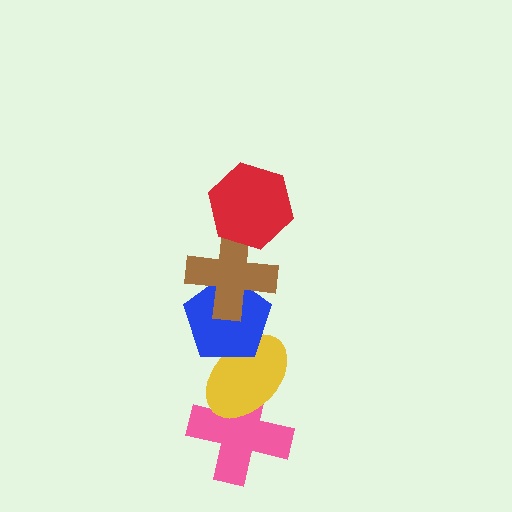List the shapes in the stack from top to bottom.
From top to bottom: the red hexagon, the brown cross, the blue pentagon, the yellow ellipse, the pink cross.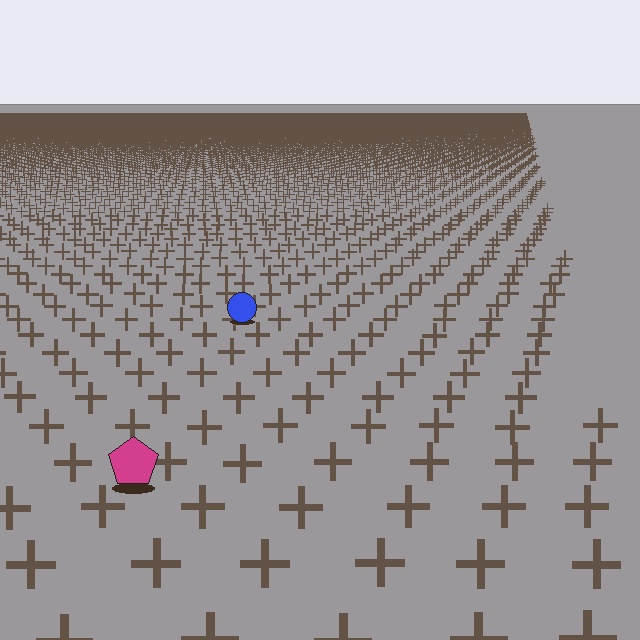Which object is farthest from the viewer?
The blue circle is farthest from the viewer. It appears smaller and the ground texture around it is denser.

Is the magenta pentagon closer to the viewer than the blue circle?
Yes. The magenta pentagon is closer — you can tell from the texture gradient: the ground texture is coarser near it.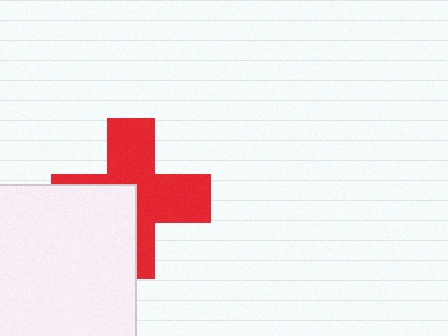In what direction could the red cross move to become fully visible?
The red cross could move toward the upper-right. That would shift it out from behind the white square entirely.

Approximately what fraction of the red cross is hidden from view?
Roughly 38% of the red cross is hidden behind the white square.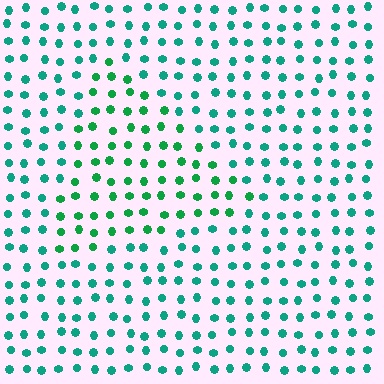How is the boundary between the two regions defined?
The boundary is defined purely by a slight shift in hue (about 27 degrees). Spacing, size, and orientation are identical on both sides.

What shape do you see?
I see a triangle.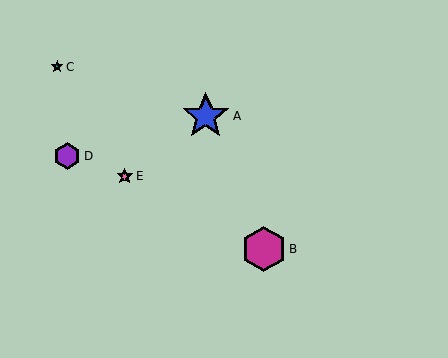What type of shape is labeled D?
Shape D is a purple hexagon.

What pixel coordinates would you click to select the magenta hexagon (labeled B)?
Click at (264, 249) to select the magenta hexagon B.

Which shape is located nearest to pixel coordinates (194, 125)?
The blue star (labeled A) at (206, 116) is nearest to that location.